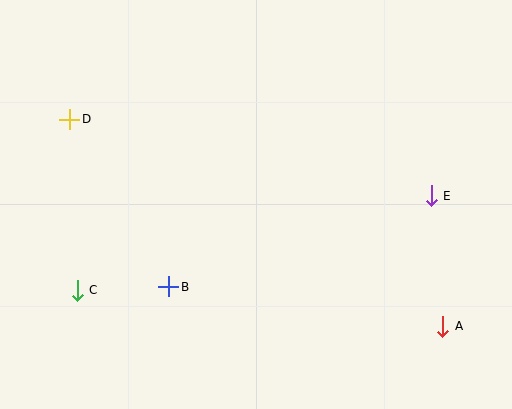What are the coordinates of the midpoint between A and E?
The midpoint between A and E is at (437, 261).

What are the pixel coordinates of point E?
Point E is at (431, 196).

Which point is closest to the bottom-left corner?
Point C is closest to the bottom-left corner.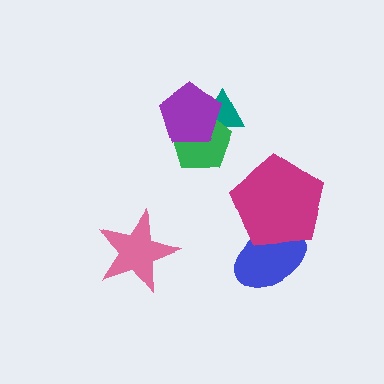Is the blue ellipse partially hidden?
Yes, it is partially covered by another shape.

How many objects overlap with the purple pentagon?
2 objects overlap with the purple pentagon.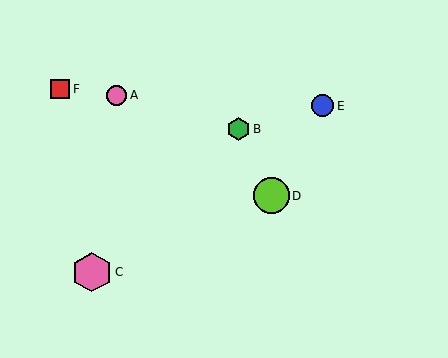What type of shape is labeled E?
Shape E is a blue circle.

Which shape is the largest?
The pink hexagon (labeled C) is the largest.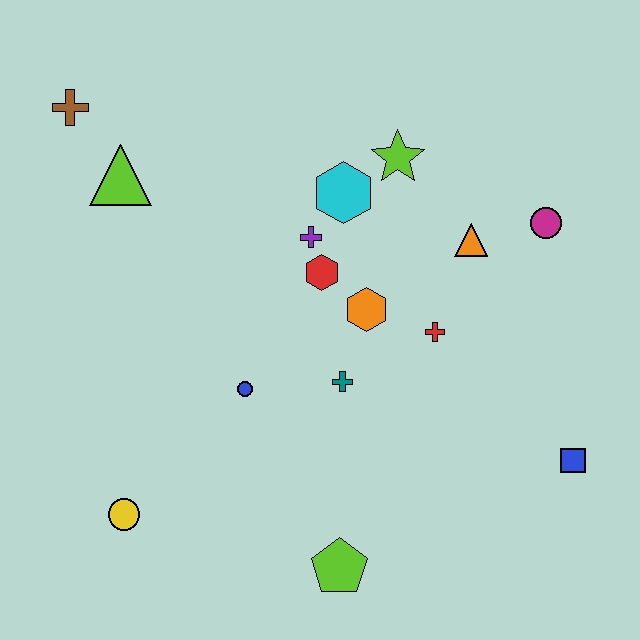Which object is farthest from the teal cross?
The brown cross is farthest from the teal cross.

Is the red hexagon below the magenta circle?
Yes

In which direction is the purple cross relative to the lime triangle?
The purple cross is to the right of the lime triangle.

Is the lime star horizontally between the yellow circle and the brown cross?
No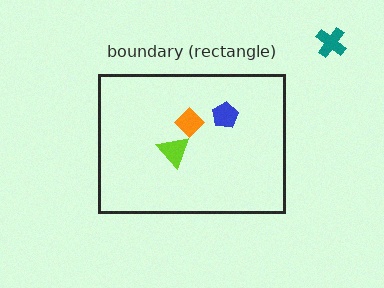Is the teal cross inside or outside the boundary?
Outside.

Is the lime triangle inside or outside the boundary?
Inside.